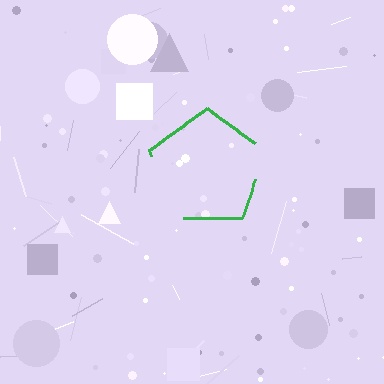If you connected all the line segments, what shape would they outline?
They would outline a pentagon.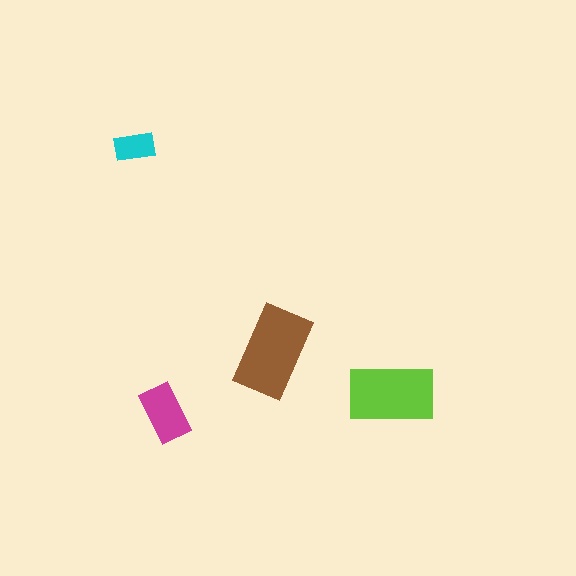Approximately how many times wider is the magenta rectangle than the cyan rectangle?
About 1.5 times wider.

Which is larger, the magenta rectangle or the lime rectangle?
The lime one.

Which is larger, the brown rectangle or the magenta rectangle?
The brown one.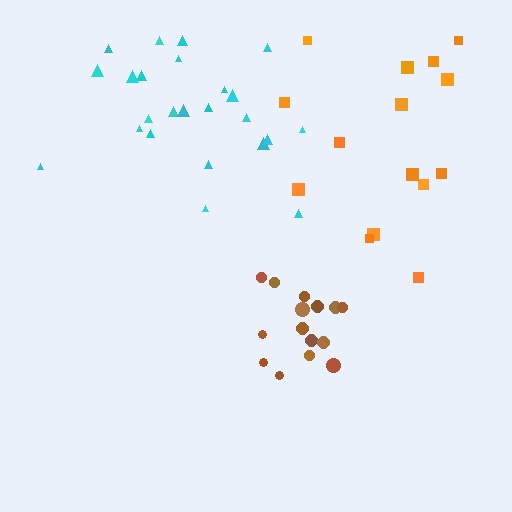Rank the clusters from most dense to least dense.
brown, cyan, orange.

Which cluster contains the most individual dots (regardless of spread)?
Cyan (24).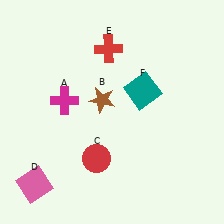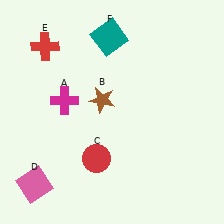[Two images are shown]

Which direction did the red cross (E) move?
The red cross (E) moved left.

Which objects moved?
The objects that moved are: the red cross (E), the teal square (F).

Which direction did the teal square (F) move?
The teal square (F) moved up.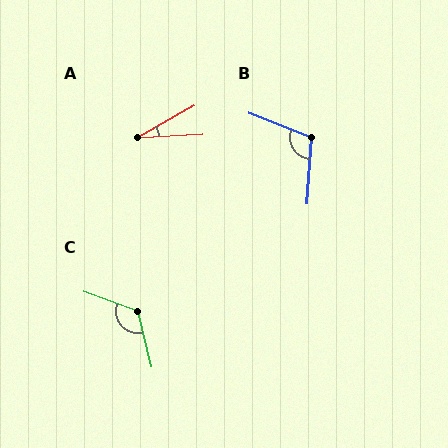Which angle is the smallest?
A, at approximately 27 degrees.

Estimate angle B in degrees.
Approximately 107 degrees.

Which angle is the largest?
C, at approximately 124 degrees.